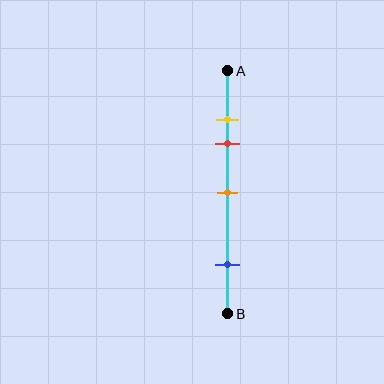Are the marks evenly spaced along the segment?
No, the marks are not evenly spaced.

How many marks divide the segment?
There are 4 marks dividing the segment.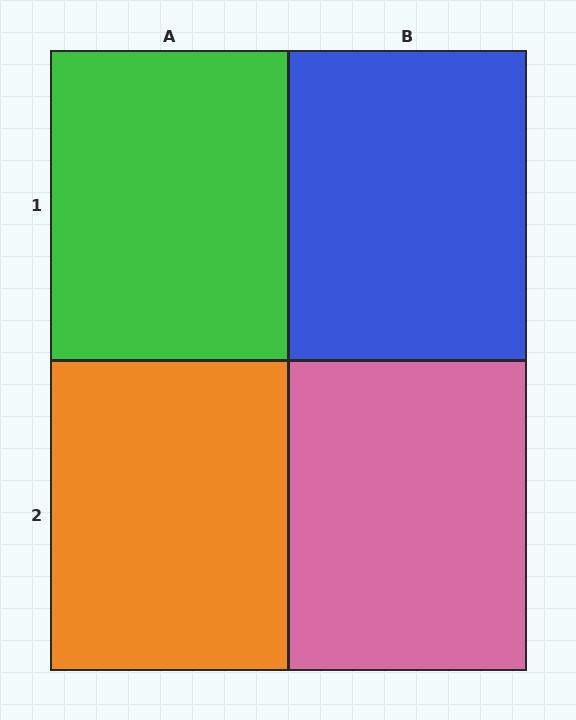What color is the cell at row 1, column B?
Blue.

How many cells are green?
1 cell is green.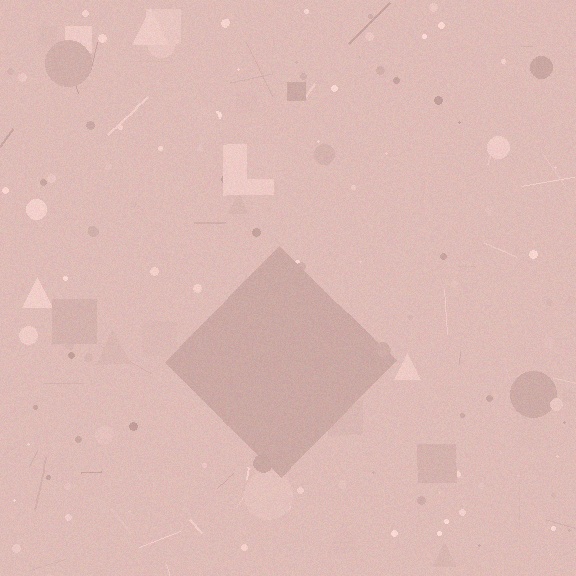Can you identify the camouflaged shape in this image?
The camouflaged shape is a diamond.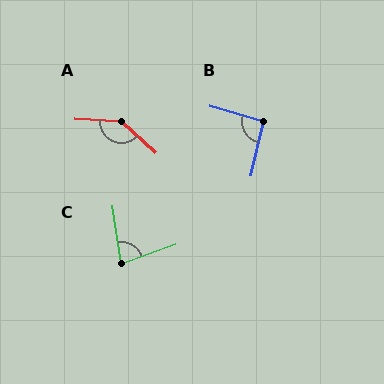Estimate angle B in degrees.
Approximately 93 degrees.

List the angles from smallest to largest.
C (78°), B (93°), A (141°).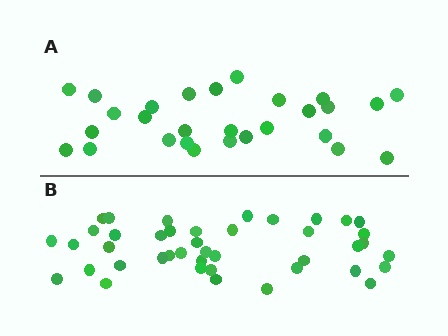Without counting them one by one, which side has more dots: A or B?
Region B (the bottom region) has more dots.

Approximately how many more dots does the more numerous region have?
Region B has approximately 15 more dots than region A.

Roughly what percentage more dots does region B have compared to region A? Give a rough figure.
About 50% more.